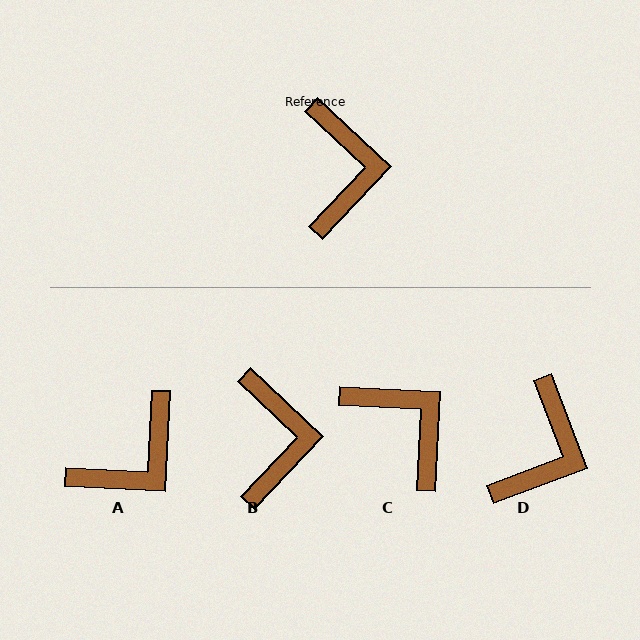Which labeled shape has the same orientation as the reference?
B.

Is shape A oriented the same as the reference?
No, it is off by about 50 degrees.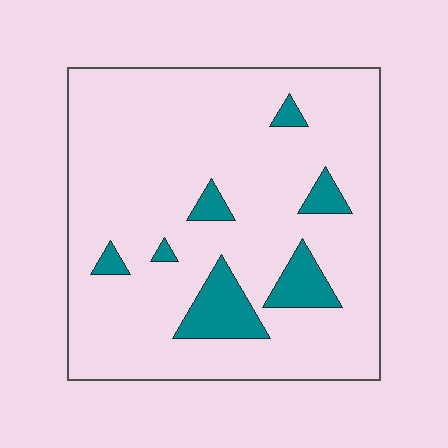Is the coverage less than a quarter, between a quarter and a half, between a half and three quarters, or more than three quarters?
Less than a quarter.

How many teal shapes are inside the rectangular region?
7.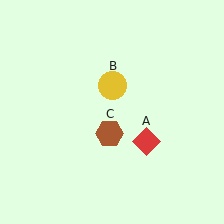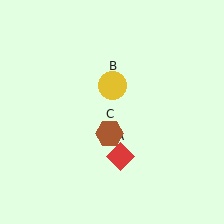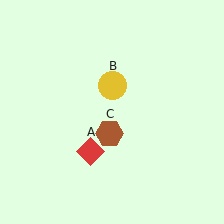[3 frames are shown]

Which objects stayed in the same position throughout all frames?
Yellow circle (object B) and brown hexagon (object C) remained stationary.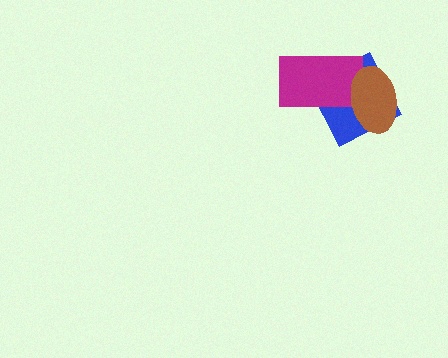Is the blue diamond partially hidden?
Yes, it is partially covered by another shape.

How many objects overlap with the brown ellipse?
2 objects overlap with the brown ellipse.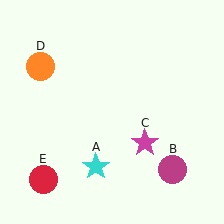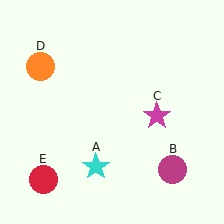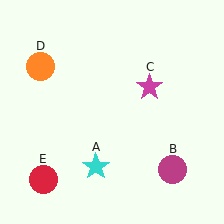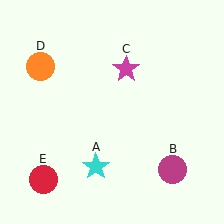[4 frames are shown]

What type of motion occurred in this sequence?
The magenta star (object C) rotated counterclockwise around the center of the scene.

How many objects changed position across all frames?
1 object changed position: magenta star (object C).